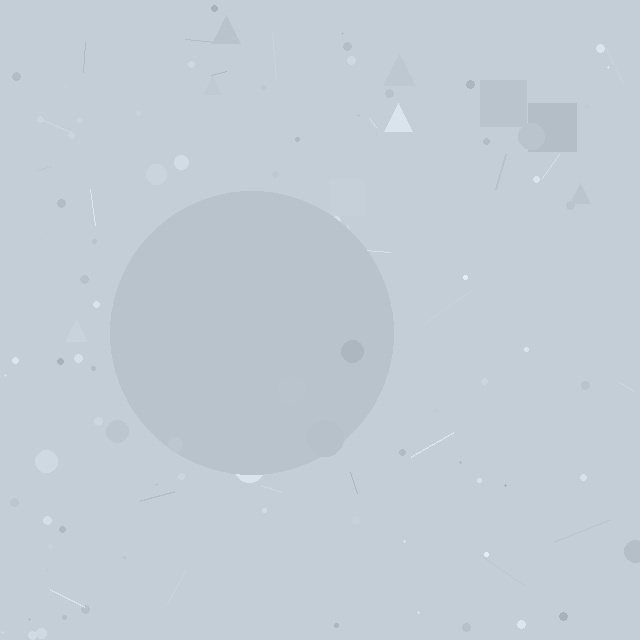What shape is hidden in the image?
A circle is hidden in the image.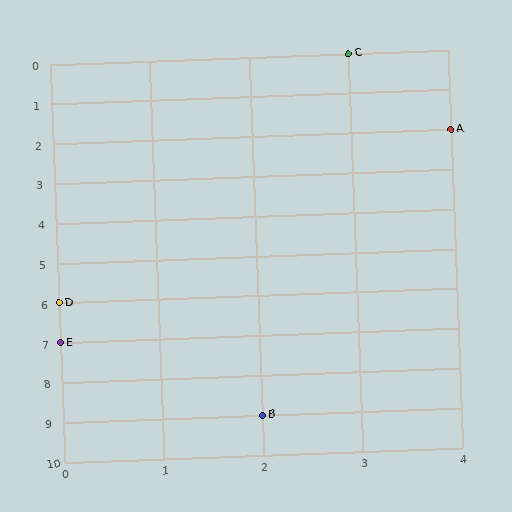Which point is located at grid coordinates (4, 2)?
Point A is at (4, 2).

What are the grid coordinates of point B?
Point B is at grid coordinates (2, 9).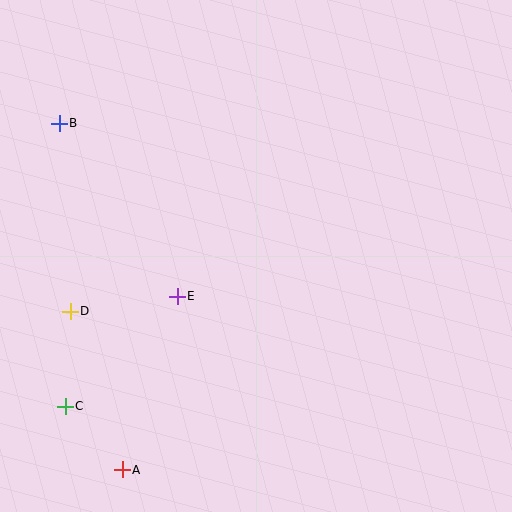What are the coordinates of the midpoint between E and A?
The midpoint between E and A is at (150, 383).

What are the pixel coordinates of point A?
Point A is at (122, 470).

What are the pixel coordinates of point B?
Point B is at (59, 123).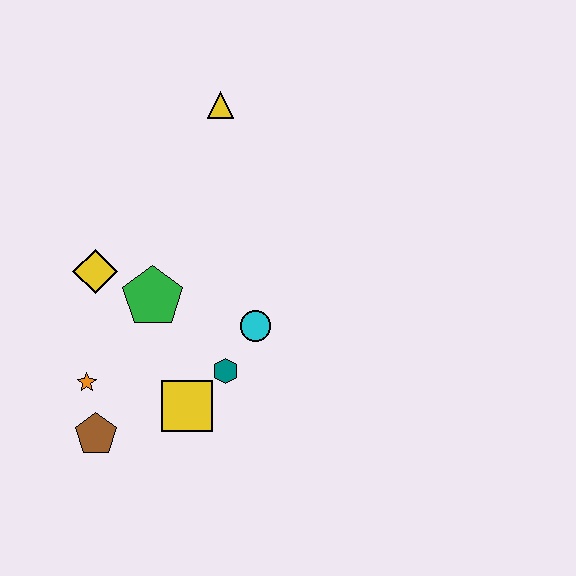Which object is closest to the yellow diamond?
The green pentagon is closest to the yellow diamond.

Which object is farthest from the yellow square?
The yellow triangle is farthest from the yellow square.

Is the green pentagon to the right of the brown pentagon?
Yes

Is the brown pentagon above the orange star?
No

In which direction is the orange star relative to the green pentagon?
The orange star is below the green pentagon.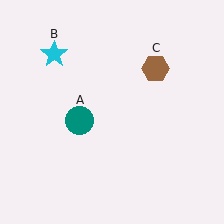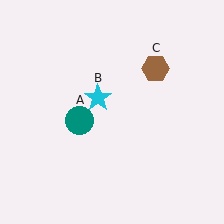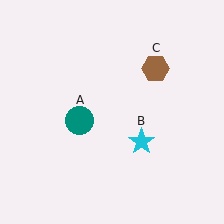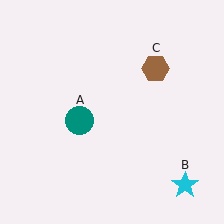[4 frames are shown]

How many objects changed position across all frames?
1 object changed position: cyan star (object B).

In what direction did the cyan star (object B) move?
The cyan star (object B) moved down and to the right.